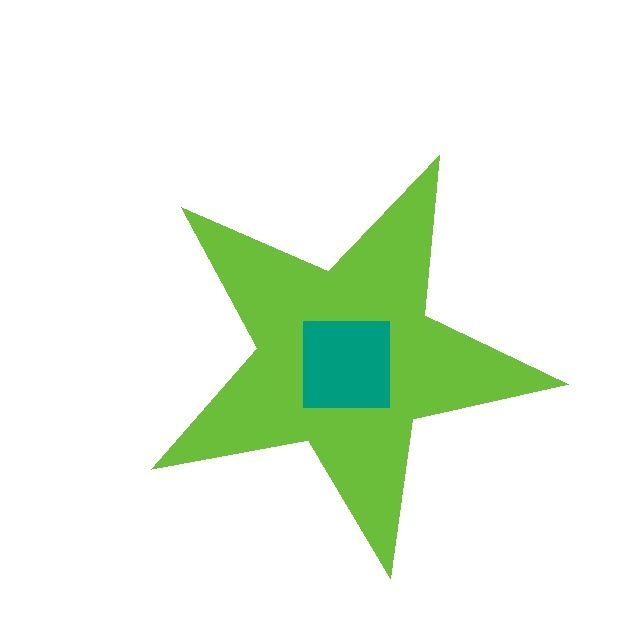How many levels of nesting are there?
2.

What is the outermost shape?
The lime star.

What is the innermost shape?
The teal square.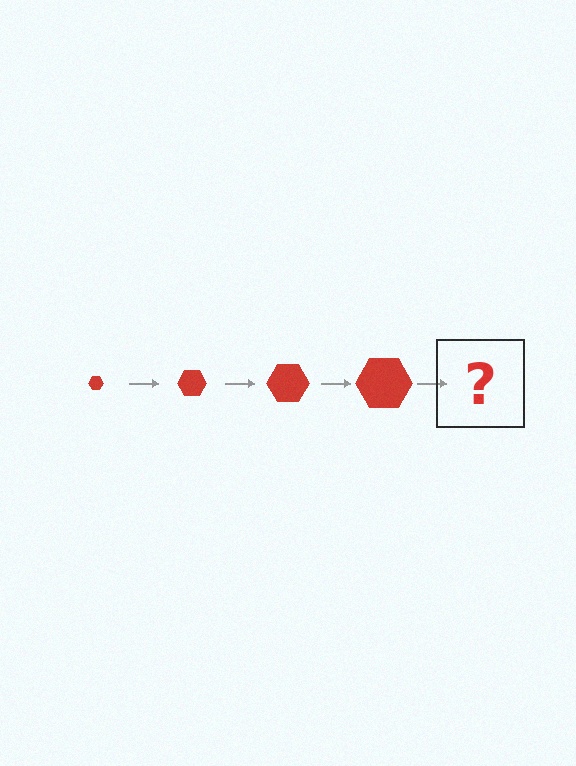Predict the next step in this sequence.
The next step is a red hexagon, larger than the previous one.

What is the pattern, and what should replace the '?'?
The pattern is that the hexagon gets progressively larger each step. The '?' should be a red hexagon, larger than the previous one.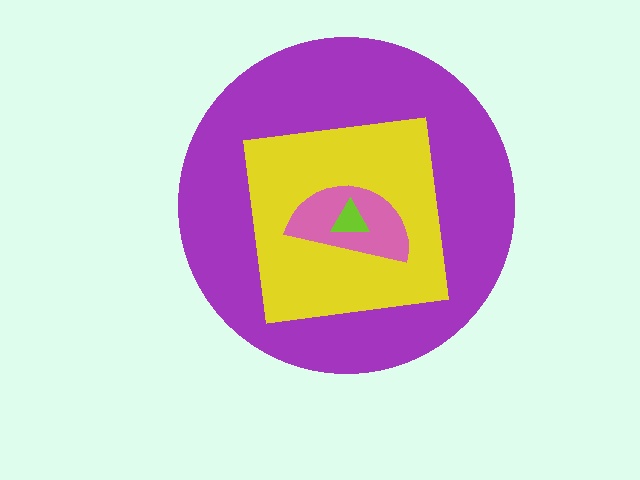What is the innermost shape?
The lime triangle.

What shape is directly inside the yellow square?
The pink semicircle.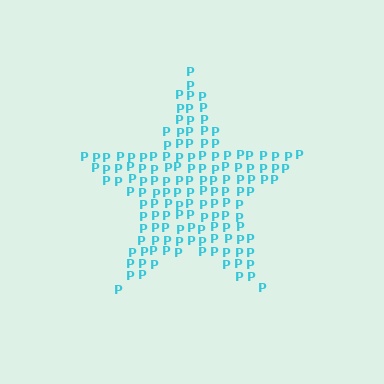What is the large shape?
The large shape is a star.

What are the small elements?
The small elements are letter P's.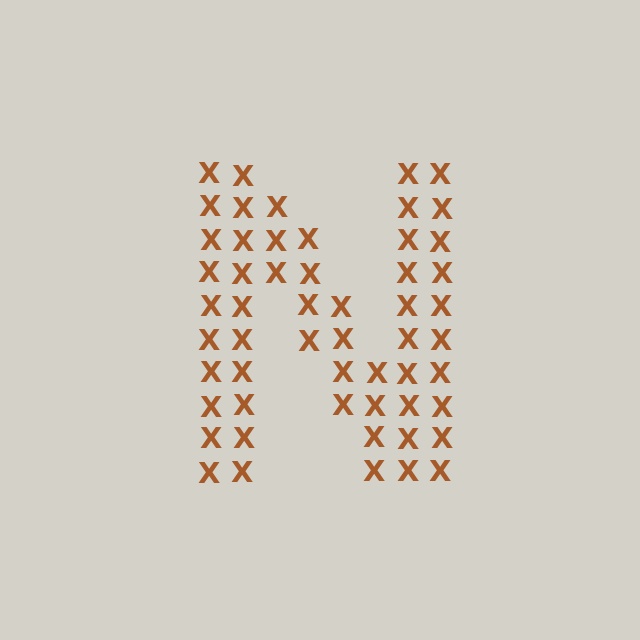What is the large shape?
The large shape is the letter N.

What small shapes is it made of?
It is made of small letter X's.